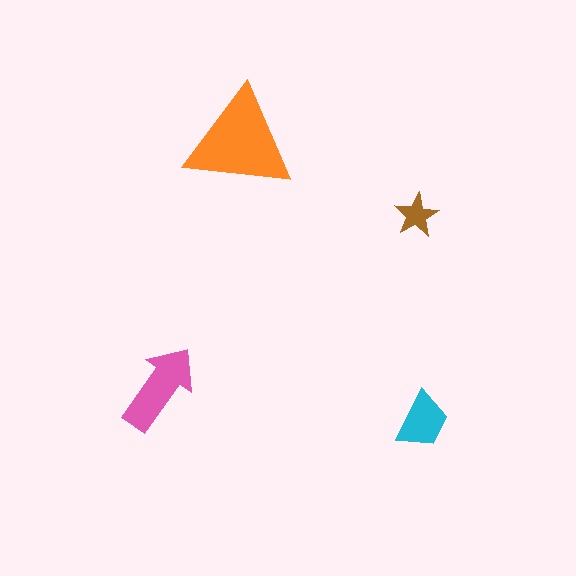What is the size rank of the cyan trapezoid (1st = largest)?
3rd.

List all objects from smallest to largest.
The brown star, the cyan trapezoid, the pink arrow, the orange triangle.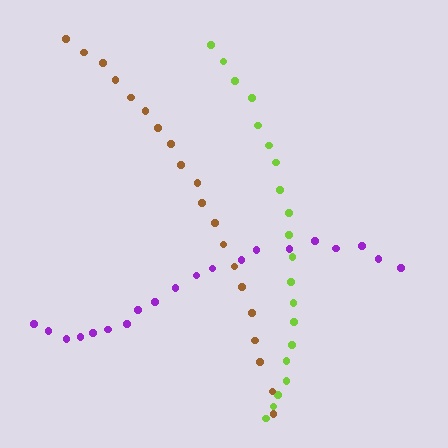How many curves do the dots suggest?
There are 3 distinct paths.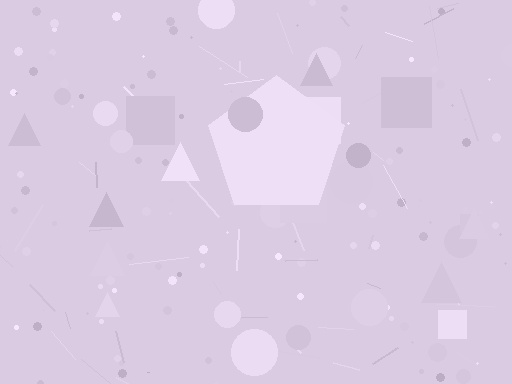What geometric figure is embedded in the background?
A pentagon is embedded in the background.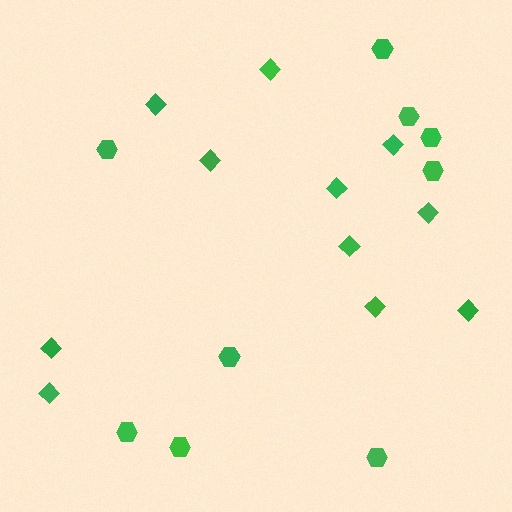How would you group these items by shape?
There are 2 groups: one group of hexagons (9) and one group of diamonds (11).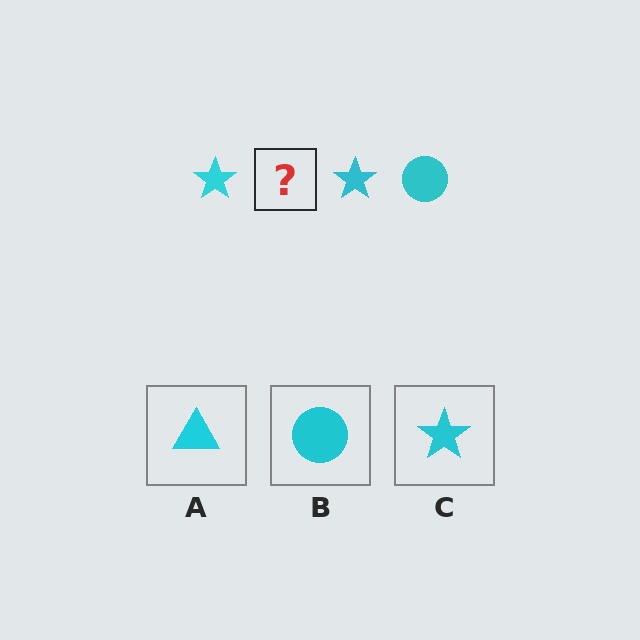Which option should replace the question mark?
Option B.